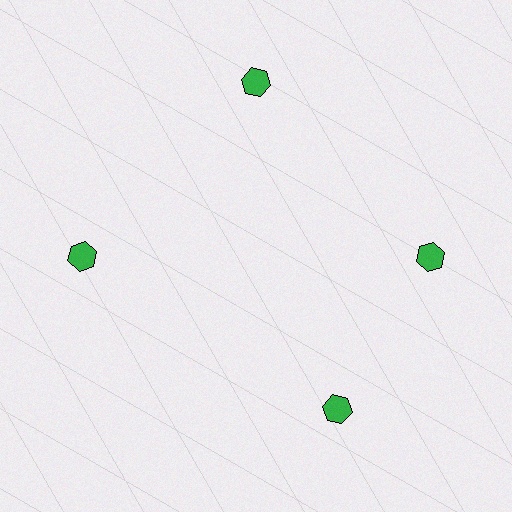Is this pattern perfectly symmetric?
No. The 4 green hexagons are arranged in a ring, but one element near the 6 o'clock position is rotated out of alignment along the ring, breaking the 4-fold rotational symmetry.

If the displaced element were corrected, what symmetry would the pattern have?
It would have 4-fold rotational symmetry — the pattern would map onto itself every 90 degrees.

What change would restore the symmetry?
The symmetry would be restored by rotating it back into even spacing with its neighbors so that all 4 hexagons sit at equal angles and equal distance from the center.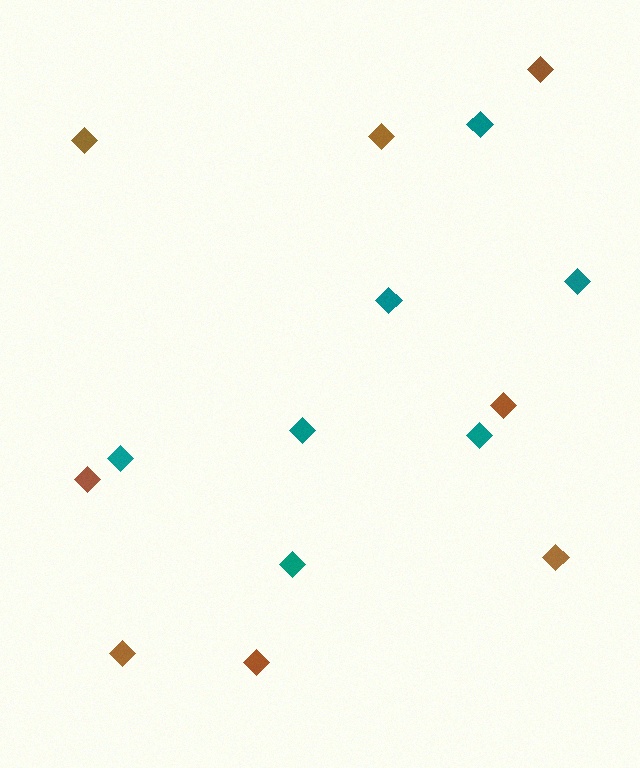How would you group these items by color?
There are 2 groups: one group of teal diamonds (7) and one group of brown diamonds (8).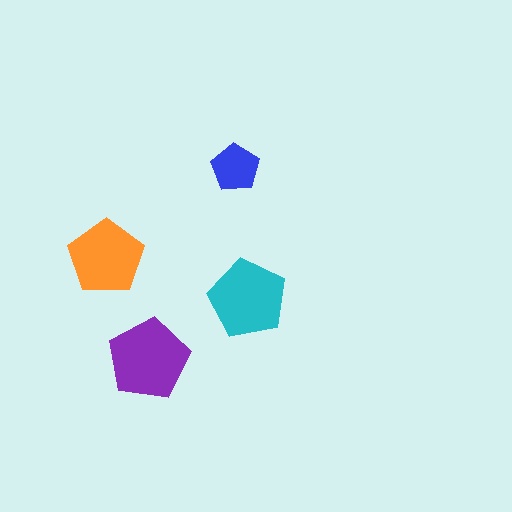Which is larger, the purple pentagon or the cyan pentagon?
The purple one.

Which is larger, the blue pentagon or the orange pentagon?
The orange one.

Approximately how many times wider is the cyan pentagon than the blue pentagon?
About 1.5 times wider.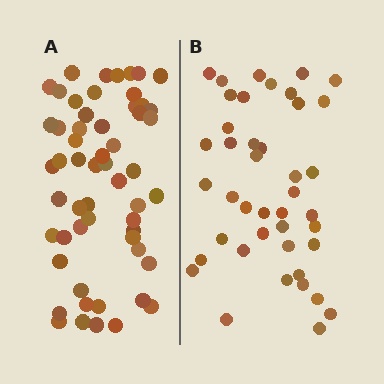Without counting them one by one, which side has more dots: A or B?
Region A (the left region) has more dots.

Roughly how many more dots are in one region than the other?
Region A has approximately 15 more dots than region B.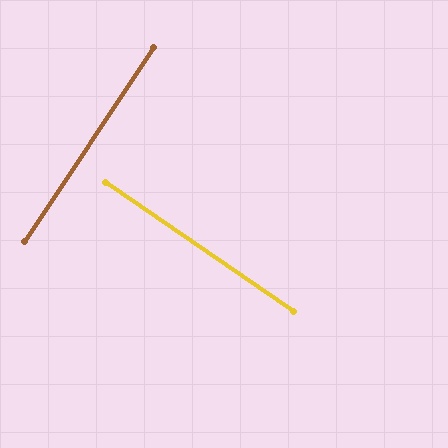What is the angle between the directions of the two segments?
Approximately 89 degrees.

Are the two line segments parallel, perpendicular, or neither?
Perpendicular — they meet at approximately 89°.